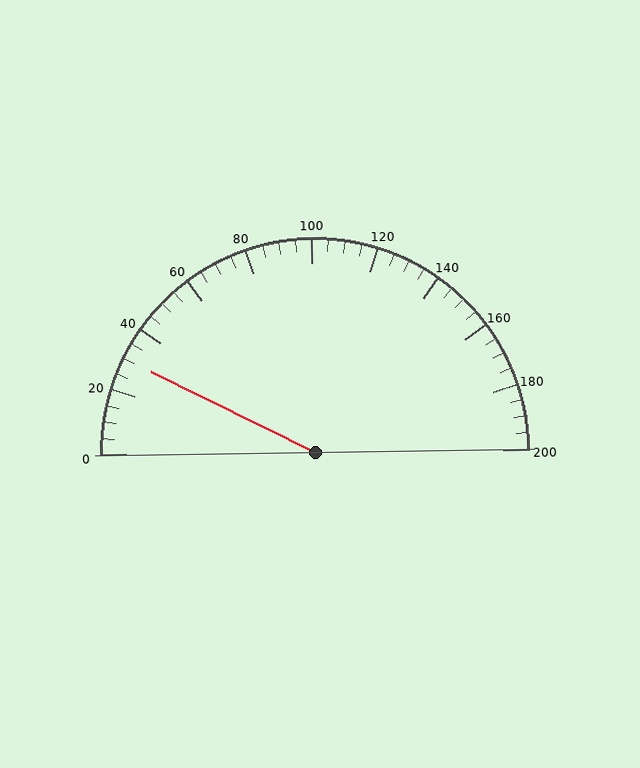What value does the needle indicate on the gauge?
The needle indicates approximately 30.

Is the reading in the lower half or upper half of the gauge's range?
The reading is in the lower half of the range (0 to 200).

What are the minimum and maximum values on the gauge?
The gauge ranges from 0 to 200.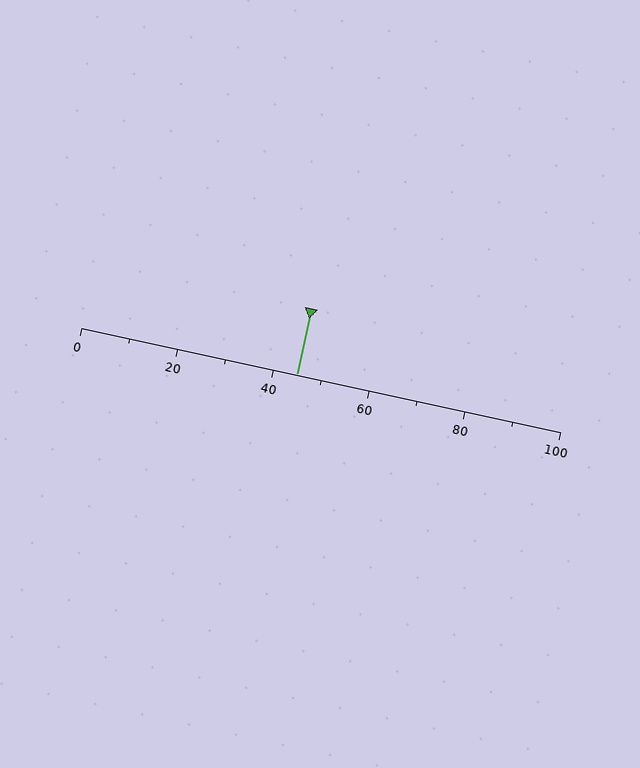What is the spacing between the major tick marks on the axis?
The major ticks are spaced 20 apart.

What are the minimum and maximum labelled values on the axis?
The axis runs from 0 to 100.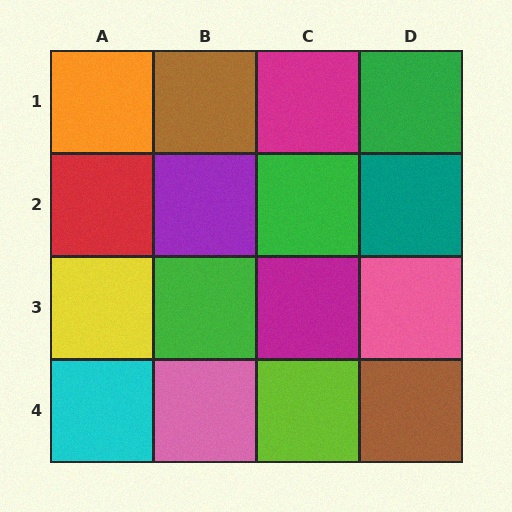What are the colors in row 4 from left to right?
Cyan, pink, lime, brown.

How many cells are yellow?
1 cell is yellow.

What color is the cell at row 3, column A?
Yellow.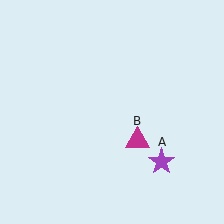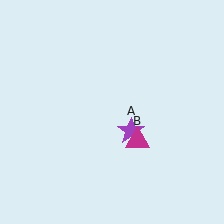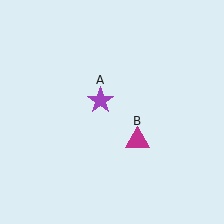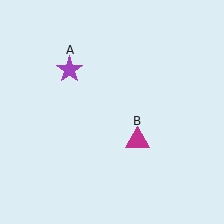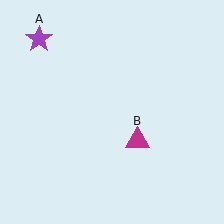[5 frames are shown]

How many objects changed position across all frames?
1 object changed position: purple star (object A).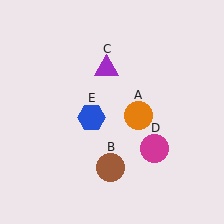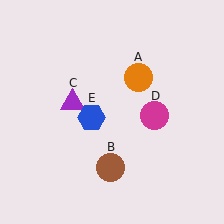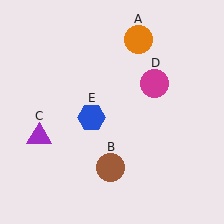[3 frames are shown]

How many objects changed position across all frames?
3 objects changed position: orange circle (object A), purple triangle (object C), magenta circle (object D).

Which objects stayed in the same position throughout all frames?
Brown circle (object B) and blue hexagon (object E) remained stationary.